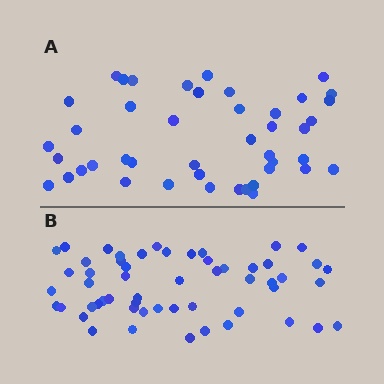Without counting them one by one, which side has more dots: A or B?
Region B (the bottom region) has more dots.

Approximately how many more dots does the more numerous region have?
Region B has roughly 12 or so more dots than region A.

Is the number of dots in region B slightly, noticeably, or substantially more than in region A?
Region B has noticeably more, but not dramatically so. The ratio is roughly 1.2 to 1.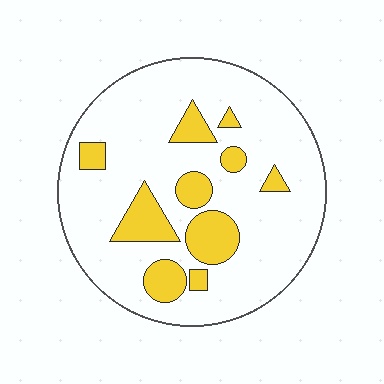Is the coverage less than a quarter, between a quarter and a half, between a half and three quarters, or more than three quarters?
Less than a quarter.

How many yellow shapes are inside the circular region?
10.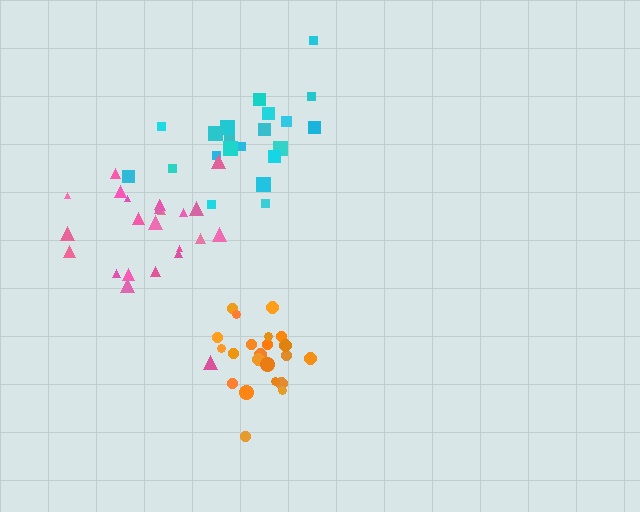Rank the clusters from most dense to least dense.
orange, pink, cyan.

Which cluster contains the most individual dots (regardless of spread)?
Pink (24).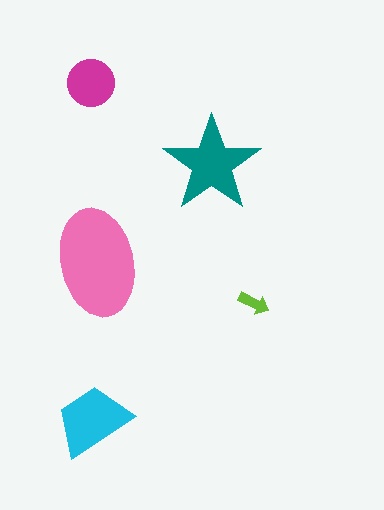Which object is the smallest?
The lime arrow.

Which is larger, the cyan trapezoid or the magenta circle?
The cyan trapezoid.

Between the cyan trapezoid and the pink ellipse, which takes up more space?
The pink ellipse.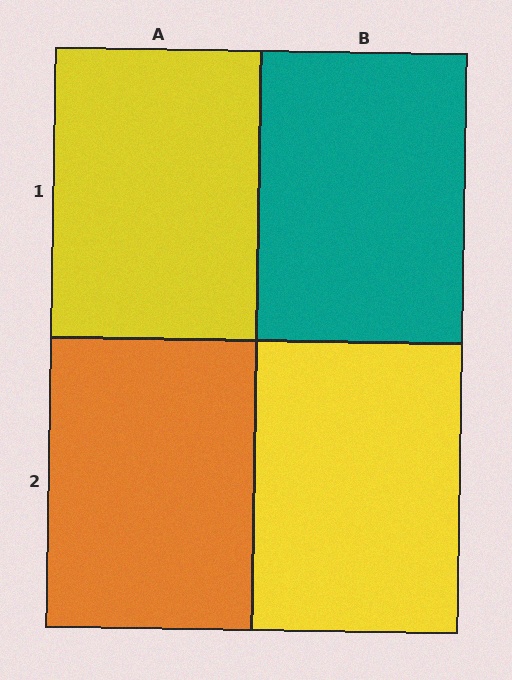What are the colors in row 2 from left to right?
Orange, yellow.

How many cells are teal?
1 cell is teal.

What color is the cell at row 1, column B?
Teal.